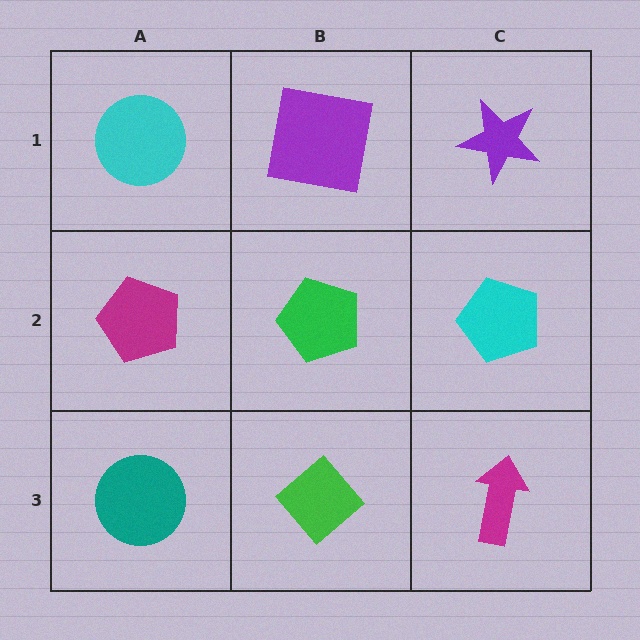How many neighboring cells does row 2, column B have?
4.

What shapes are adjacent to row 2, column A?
A cyan circle (row 1, column A), a teal circle (row 3, column A), a green pentagon (row 2, column B).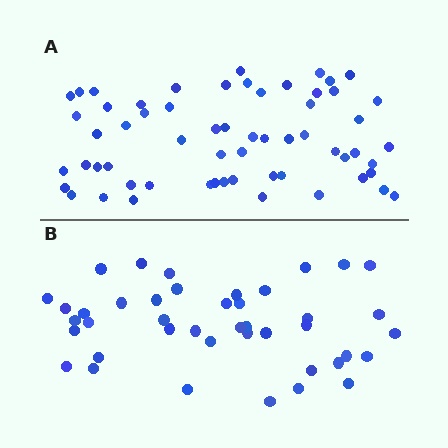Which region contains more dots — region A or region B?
Region A (the top region) has more dots.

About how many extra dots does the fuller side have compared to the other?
Region A has approximately 20 more dots than region B.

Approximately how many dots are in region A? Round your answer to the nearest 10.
About 60 dots.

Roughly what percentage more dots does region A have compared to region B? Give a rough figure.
About 45% more.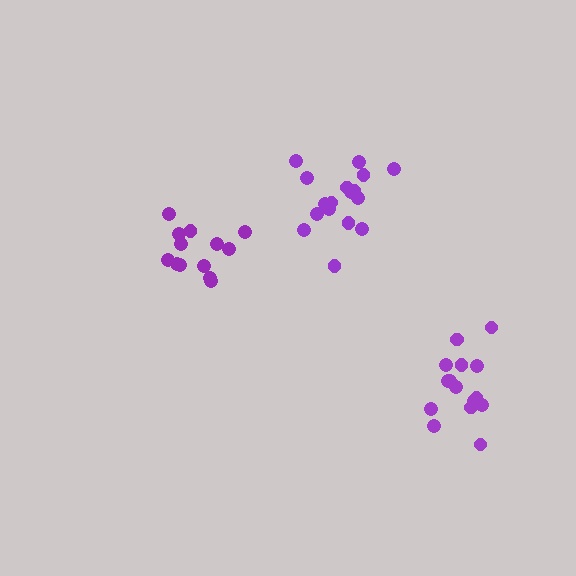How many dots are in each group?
Group 1: 15 dots, Group 2: 17 dots, Group 3: 13 dots (45 total).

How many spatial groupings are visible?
There are 3 spatial groupings.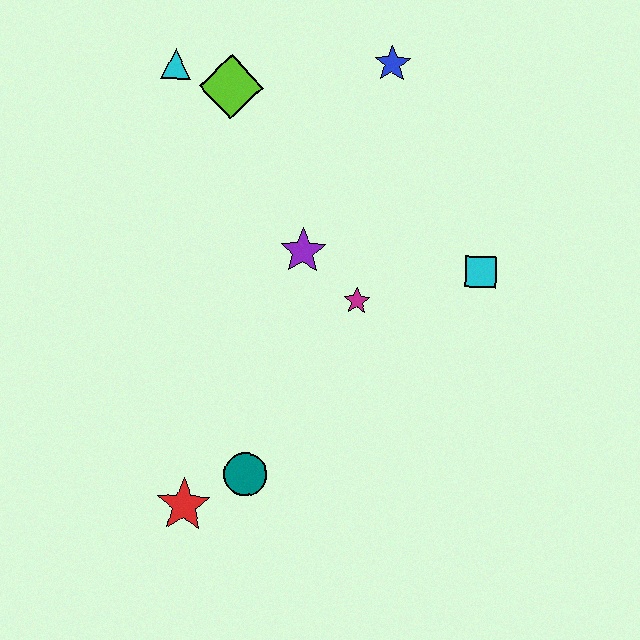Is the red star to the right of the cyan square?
No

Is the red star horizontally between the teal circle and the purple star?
No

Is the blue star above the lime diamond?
Yes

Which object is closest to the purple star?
The magenta star is closest to the purple star.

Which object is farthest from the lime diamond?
The red star is farthest from the lime diamond.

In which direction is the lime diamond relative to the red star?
The lime diamond is above the red star.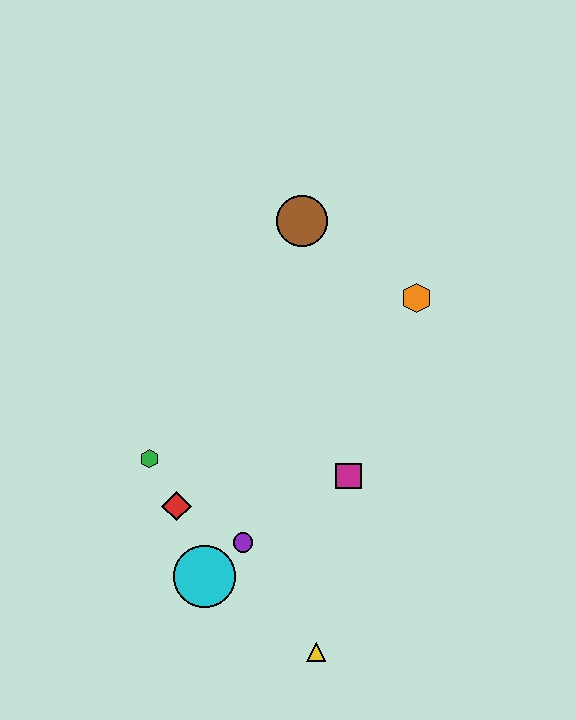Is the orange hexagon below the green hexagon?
No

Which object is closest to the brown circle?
The orange hexagon is closest to the brown circle.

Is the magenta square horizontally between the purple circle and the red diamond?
No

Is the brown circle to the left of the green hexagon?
No